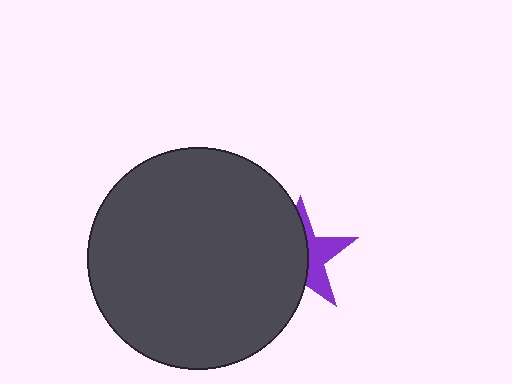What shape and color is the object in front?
The object in front is a dark gray circle.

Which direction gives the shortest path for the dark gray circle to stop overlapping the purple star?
Moving left gives the shortest separation.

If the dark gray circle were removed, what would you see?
You would see the complete purple star.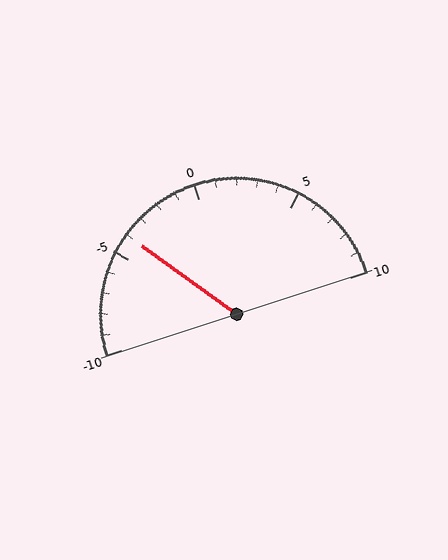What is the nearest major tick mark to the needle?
The nearest major tick mark is -5.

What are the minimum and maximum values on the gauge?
The gauge ranges from -10 to 10.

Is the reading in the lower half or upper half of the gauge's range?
The reading is in the lower half of the range (-10 to 10).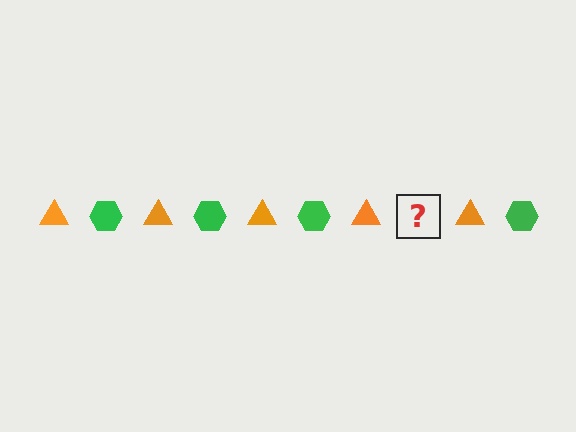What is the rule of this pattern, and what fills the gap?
The rule is that the pattern alternates between orange triangle and green hexagon. The gap should be filled with a green hexagon.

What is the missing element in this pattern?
The missing element is a green hexagon.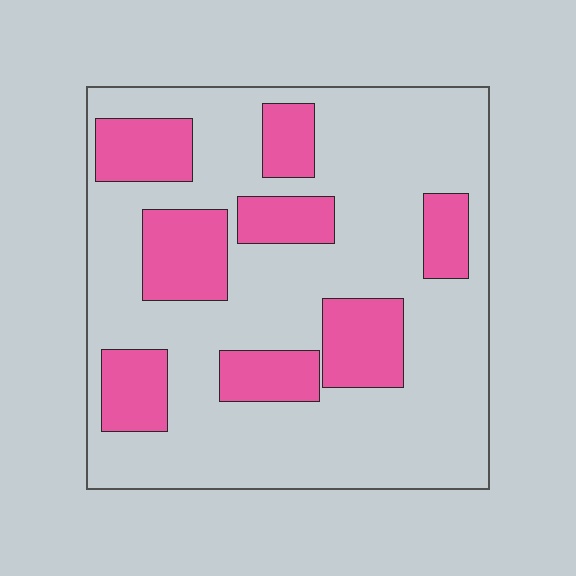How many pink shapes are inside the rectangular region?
8.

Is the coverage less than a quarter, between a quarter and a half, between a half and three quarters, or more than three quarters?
Between a quarter and a half.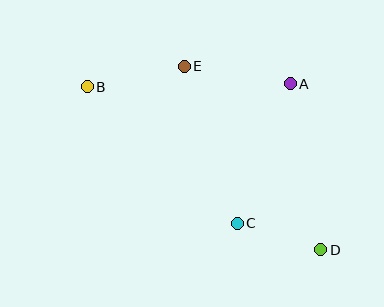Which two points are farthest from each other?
Points B and D are farthest from each other.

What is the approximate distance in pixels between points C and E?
The distance between C and E is approximately 165 pixels.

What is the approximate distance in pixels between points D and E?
The distance between D and E is approximately 228 pixels.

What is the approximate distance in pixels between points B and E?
The distance between B and E is approximately 99 pixels.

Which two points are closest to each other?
Points C and D are closest to each other.